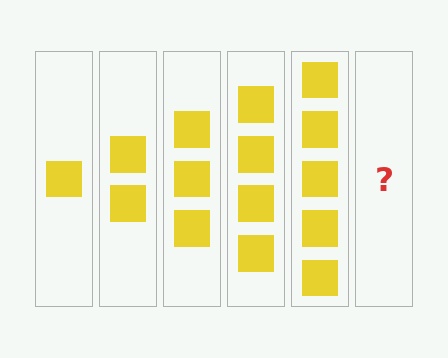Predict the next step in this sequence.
The next step is 6 squares.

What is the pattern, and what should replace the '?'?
The pattern is that each step adds one more square. The '?' should be 6 squares.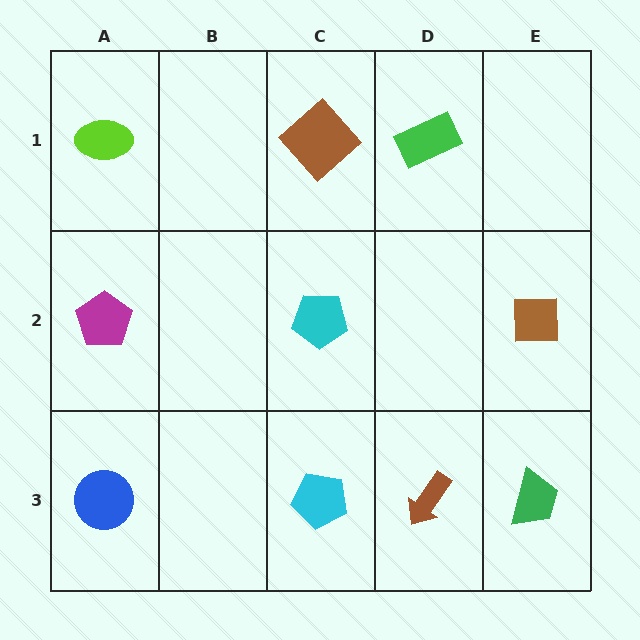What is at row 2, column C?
A cyan pentagon.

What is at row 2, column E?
A brown square.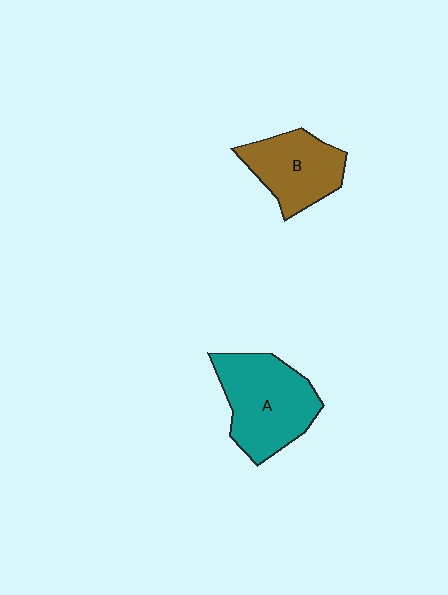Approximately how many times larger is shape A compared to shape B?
Approximately 1.3 times.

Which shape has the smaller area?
Shape B (brown).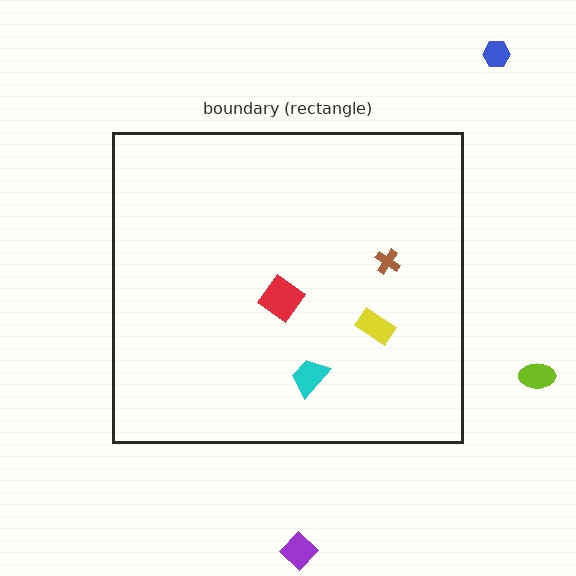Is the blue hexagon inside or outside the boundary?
Outside.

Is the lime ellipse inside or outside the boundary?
Outside.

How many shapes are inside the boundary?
4 inside, 3 outside.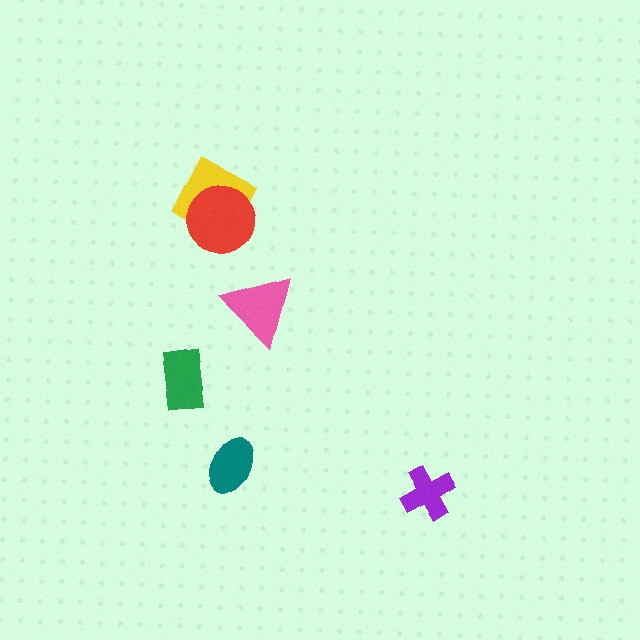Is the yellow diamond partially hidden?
Yes, it is partially covered by another shape.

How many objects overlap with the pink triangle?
0 objects overlap with the pink triangle.